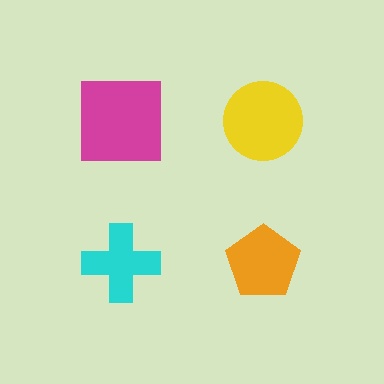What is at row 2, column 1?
A cyan cross.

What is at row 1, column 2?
A yellow circle.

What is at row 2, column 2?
An orange pentagon.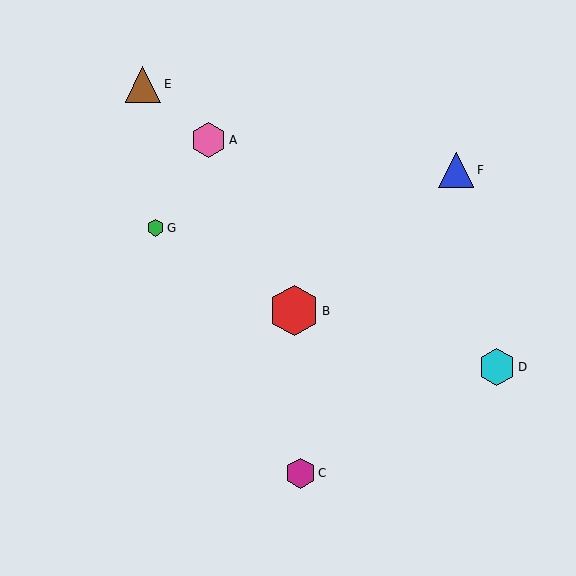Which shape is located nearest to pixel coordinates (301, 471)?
The magenta hexagon (labeled C) at (301, 473) is nearest to that location.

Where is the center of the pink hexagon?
The center of the pink hexagon is at (208, 140).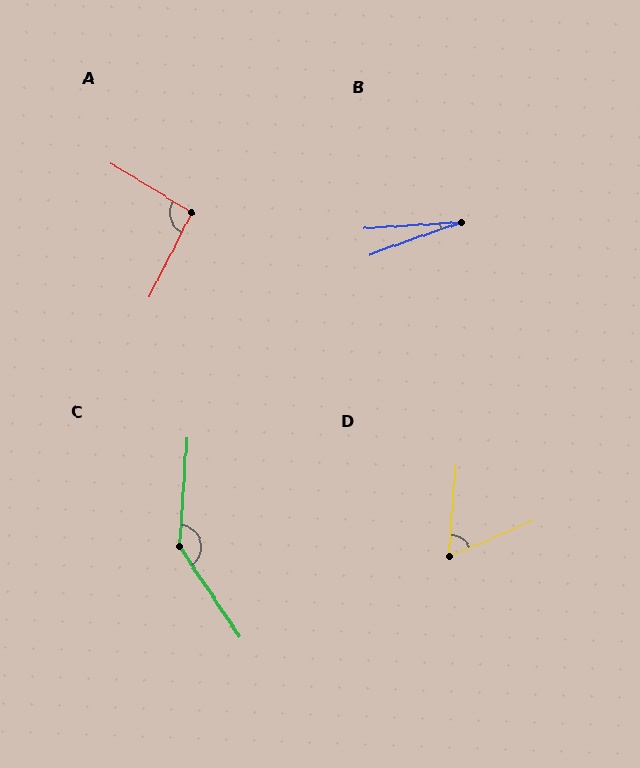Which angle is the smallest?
B, at approximately 16 degrees.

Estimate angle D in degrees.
Approximately 63 degrees.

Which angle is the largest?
C, at approximately 143 degrees.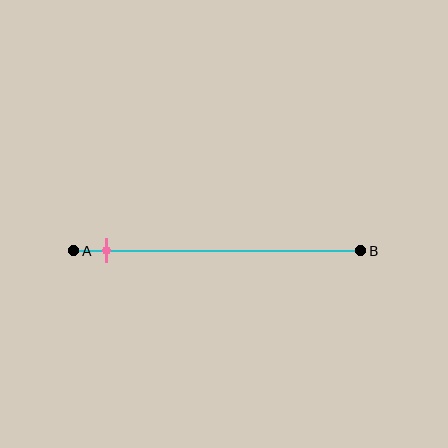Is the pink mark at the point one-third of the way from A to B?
No, the mark is at about 10% from A, not at the 33% one-third point.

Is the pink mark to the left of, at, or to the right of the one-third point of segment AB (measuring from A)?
The pink mark is to the left of the one-third point of segment AB.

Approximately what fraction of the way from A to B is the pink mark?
The pink mark is approximately 10% of the way from A to B.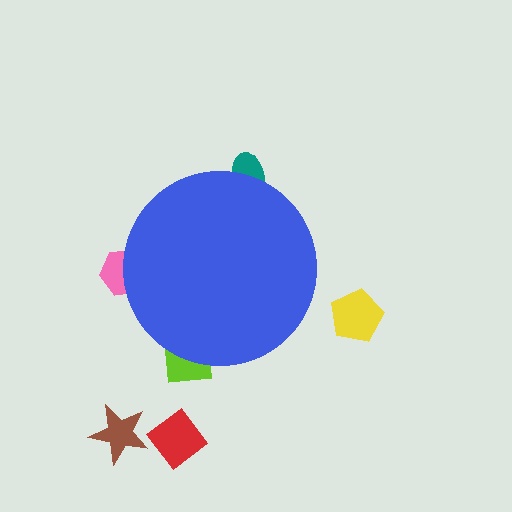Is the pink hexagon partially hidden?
Yes, the pink hexagon is partially hidden behind the blue circle.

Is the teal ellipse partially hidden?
Yes, the teal ellipse is partially hidden behind the blue circle.